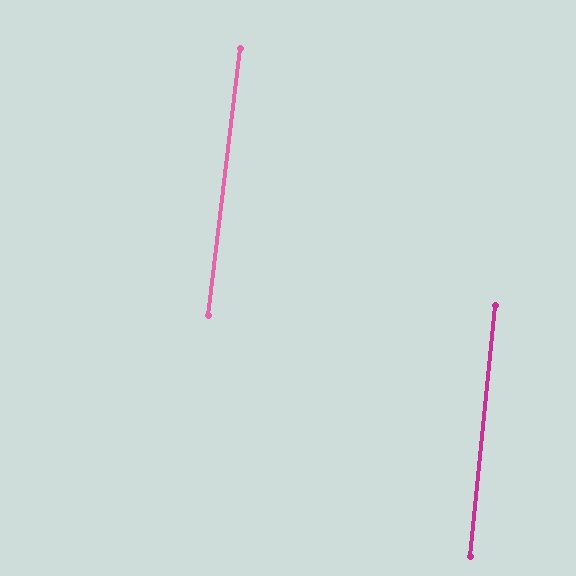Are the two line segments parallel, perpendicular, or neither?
Parallel — their directions differ by only 1.4°.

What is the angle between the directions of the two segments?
Approximately 1 degree.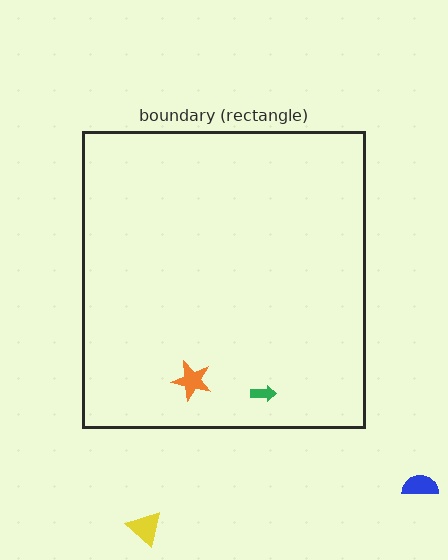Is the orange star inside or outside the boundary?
Inside.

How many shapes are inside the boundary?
2 inside, 2 outside.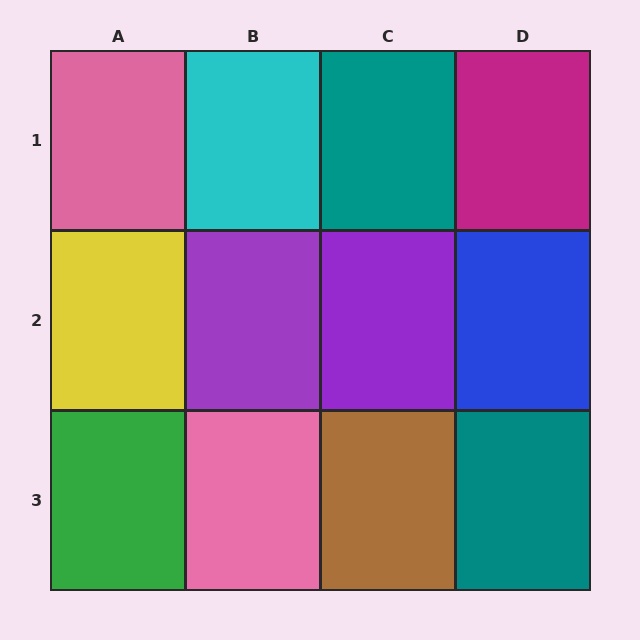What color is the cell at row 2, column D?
Blue.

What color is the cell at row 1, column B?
Cyan.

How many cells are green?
1 cell is green.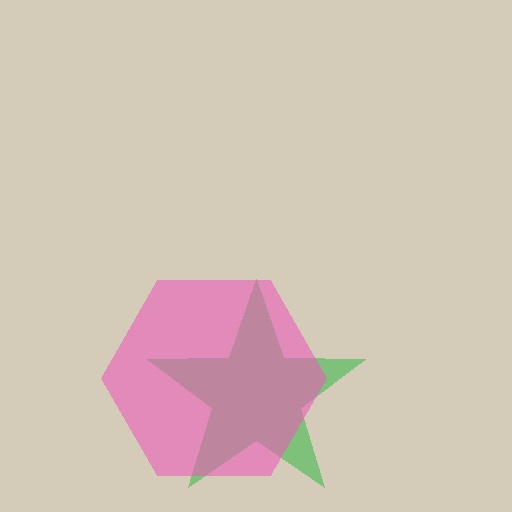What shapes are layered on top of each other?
The layered shapes are: a green star, a pink hexagon.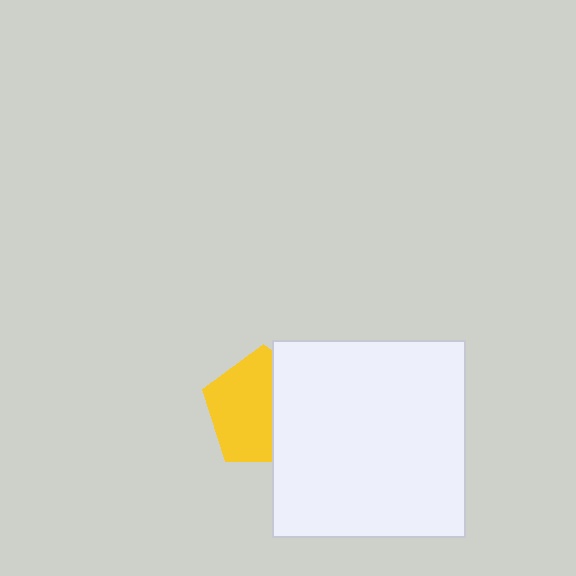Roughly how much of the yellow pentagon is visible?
About half of it is visible (roughly 59%).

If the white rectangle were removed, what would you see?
You would see the complete yellow pentagon.